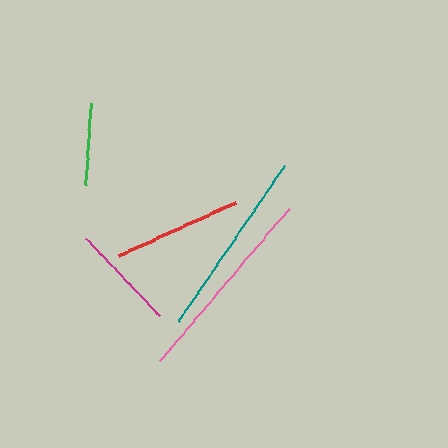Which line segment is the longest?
The pink line is the longest at approximately 201 pixels.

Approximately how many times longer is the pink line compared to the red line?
The pink line is approximately 1.6 times the length of the red line.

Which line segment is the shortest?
The green line is the shortest at approximately 82 pixels.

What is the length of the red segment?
The red segment is approximately 129 pixels long.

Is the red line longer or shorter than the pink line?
The pink line is longer than the red line.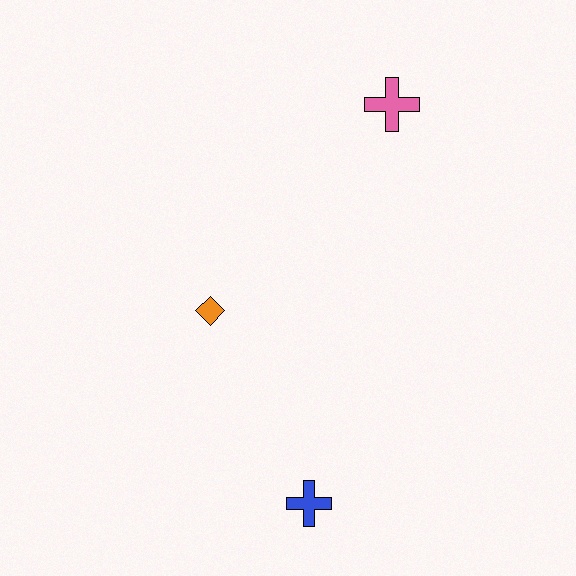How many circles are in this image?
There are no circles.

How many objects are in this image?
There are 3 objects.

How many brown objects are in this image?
There are no brown objects.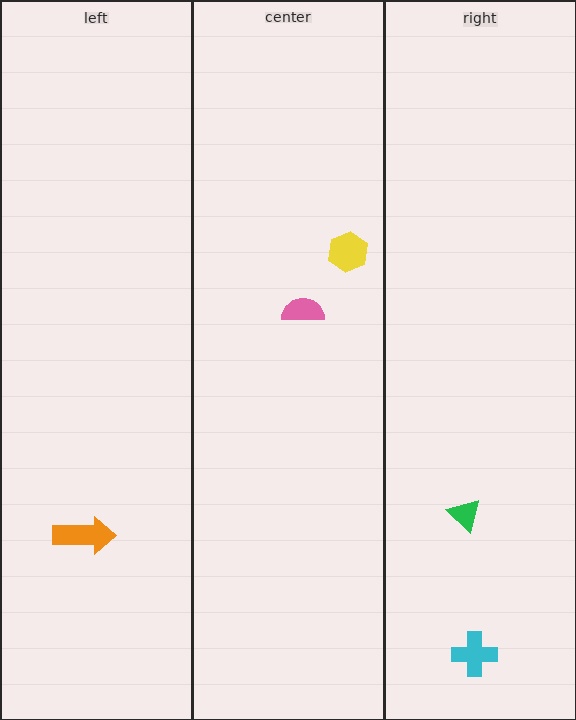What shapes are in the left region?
The orange arrow.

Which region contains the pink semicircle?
The center region.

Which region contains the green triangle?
The right region.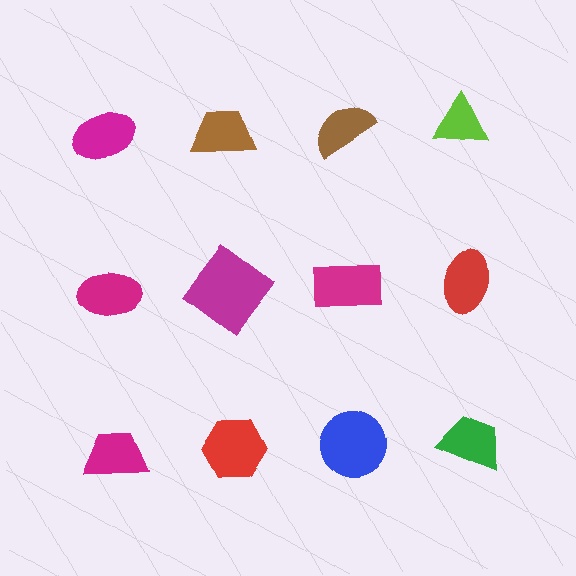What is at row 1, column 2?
A brown trapezoid.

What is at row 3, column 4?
A green trapezoid.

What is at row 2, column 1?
A magenta ellipse.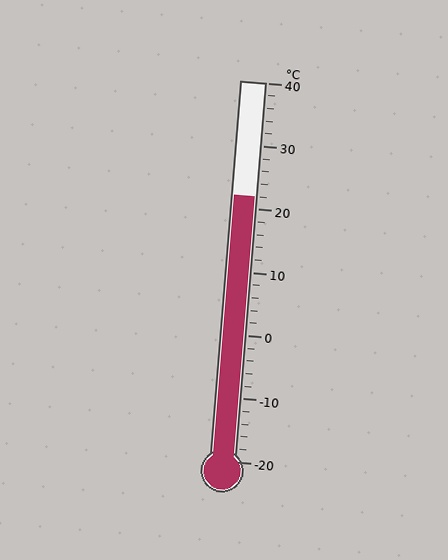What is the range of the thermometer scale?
The thermometer scale ranges from -20°C to 40°C.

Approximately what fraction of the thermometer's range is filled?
The thermometer is filled to approximately 70% of its range.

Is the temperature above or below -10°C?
The temperature is above -10°C.